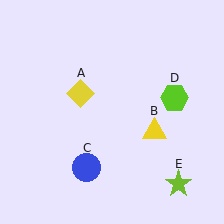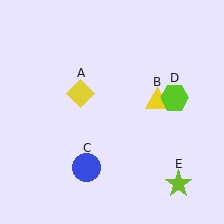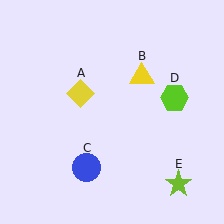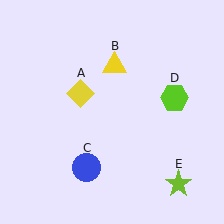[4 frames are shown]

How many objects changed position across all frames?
1 object changed position: yellow triangle (object B).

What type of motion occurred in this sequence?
The yellow triangle (object B) rotated counterclockwise around the center of the scene.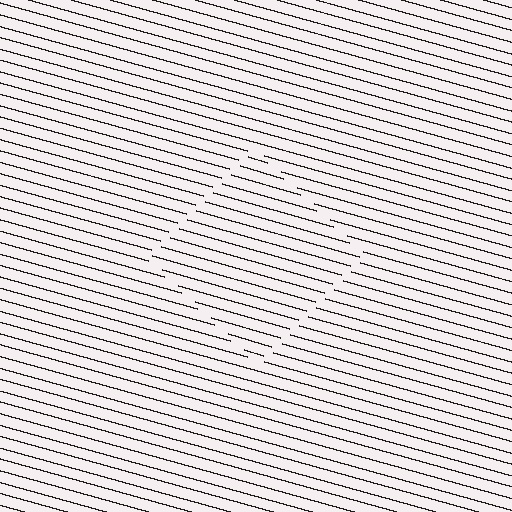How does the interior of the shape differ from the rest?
The interior of the shape contains the same grating, shifted by half a period — the contour is defined by the phase discontinuity where line-ends from the inner and outer gratings abut.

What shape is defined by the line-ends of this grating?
An illusory square. The interior of the shape contains the same grating, shifted by half a period — the contour is defined by the phase discontinuity where line-ends from the inner and outer gratings abut.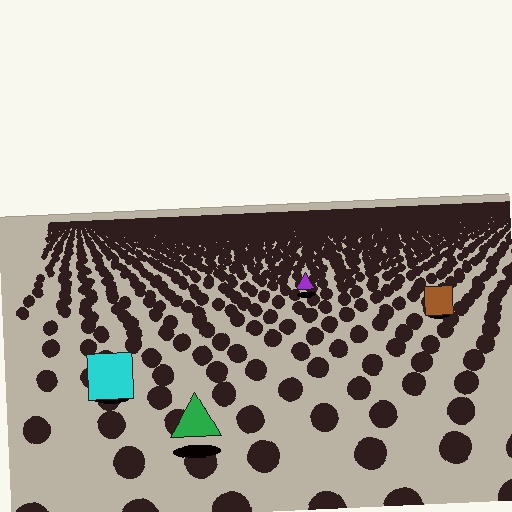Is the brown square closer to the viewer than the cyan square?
No. The cyan square is closer — you can tell from the texture gradient: the ground texture is coarser near it.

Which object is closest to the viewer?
The green triangle is closest. The texture marks near it are larger and more spread out.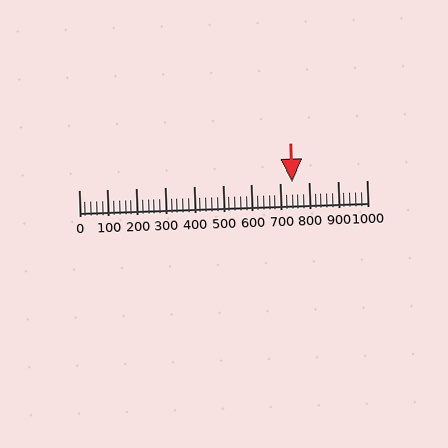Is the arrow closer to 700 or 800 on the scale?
The arrow is closer to 700.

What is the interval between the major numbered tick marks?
The major tick marks are spaced 100 units apart.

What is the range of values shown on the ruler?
The ruler shows values from 0 to 1000.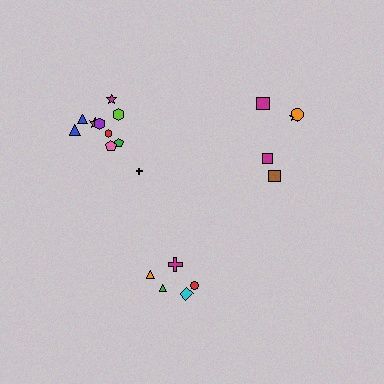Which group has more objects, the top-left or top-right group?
The top-left group.